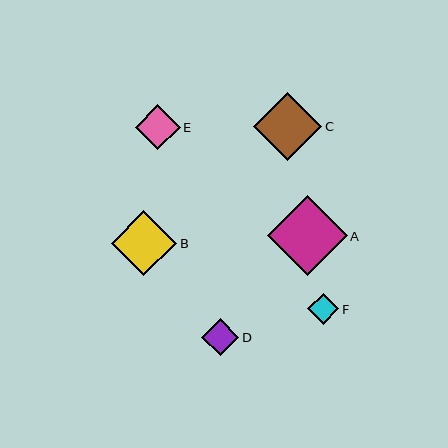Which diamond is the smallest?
Diamond F is the smallest with a size of approximately 32 pixels.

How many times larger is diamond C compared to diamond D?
Diamond C is approximately 1.8 times the size of diamond D.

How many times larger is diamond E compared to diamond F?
Diamond E is approximately 1.4 times the size of diamond F.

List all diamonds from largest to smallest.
From largest to smallest: A, C, B, E, D, F.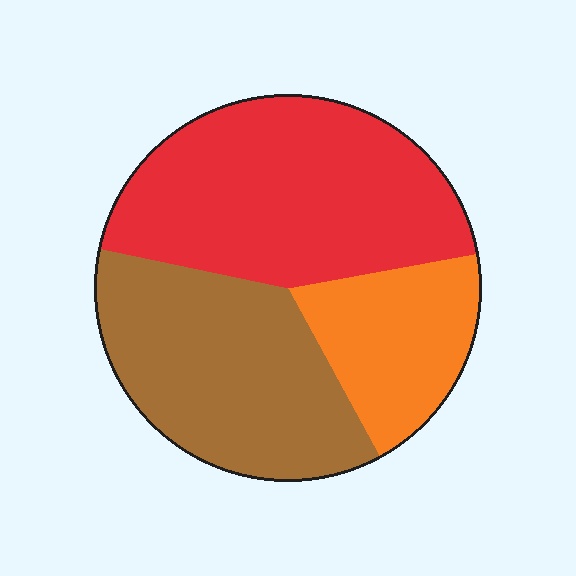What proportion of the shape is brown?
Brown takes up about three eighths (3/8) of the shape.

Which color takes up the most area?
Red, at roughly 45%.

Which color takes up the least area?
Orange, at roughly 20%.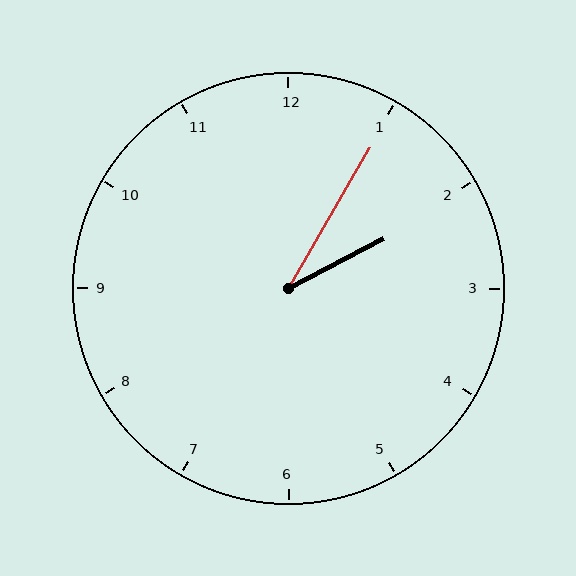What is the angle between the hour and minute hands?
Approximately 32 degrees.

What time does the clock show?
2:05.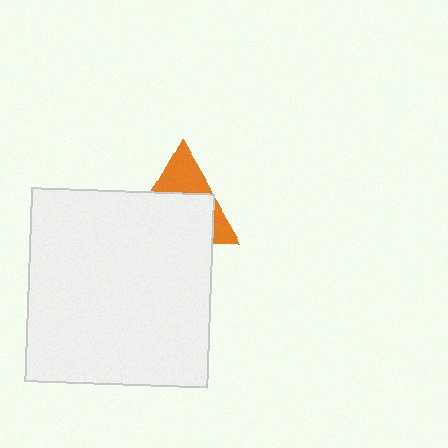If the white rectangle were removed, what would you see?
You would see the complete orange triangle.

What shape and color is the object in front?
The object in front is a white rectangle.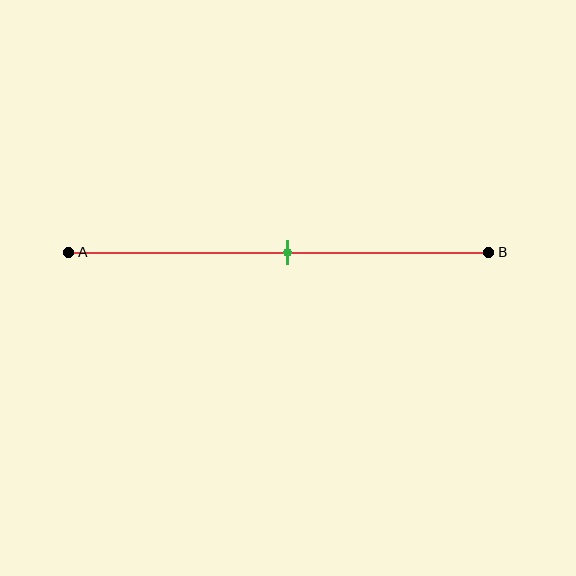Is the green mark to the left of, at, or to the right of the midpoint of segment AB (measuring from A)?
The green mark is approximately at the midpoint of segment AB.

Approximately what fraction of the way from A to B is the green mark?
The green mark is approximately 50% of the way from A to B.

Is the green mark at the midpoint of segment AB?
Yes, the mark is approximately at the midpoint.